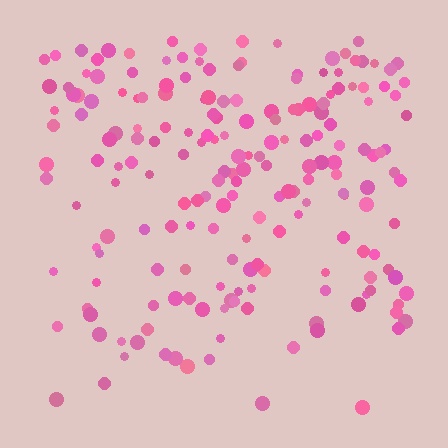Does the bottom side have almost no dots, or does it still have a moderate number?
Still a moderate number, just noticeably fewer than the top.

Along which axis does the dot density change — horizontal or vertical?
Vertical.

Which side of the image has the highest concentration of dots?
The top.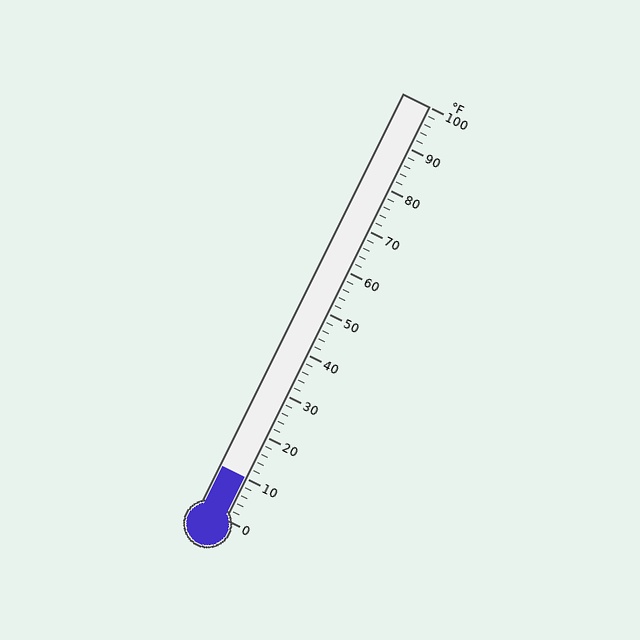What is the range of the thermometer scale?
The thermometer scale ranges from 0°F to 100°F.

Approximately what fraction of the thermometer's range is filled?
The thermometer is filled to approximately 10% of its range.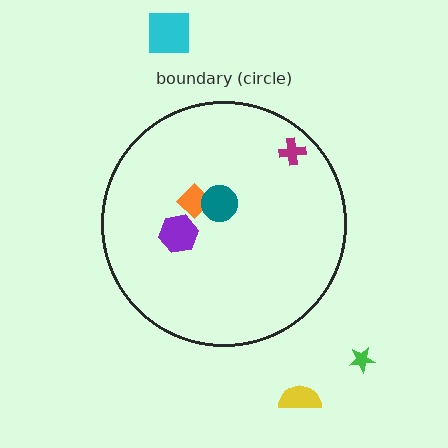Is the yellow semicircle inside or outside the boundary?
Outside.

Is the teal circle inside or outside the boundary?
Inside.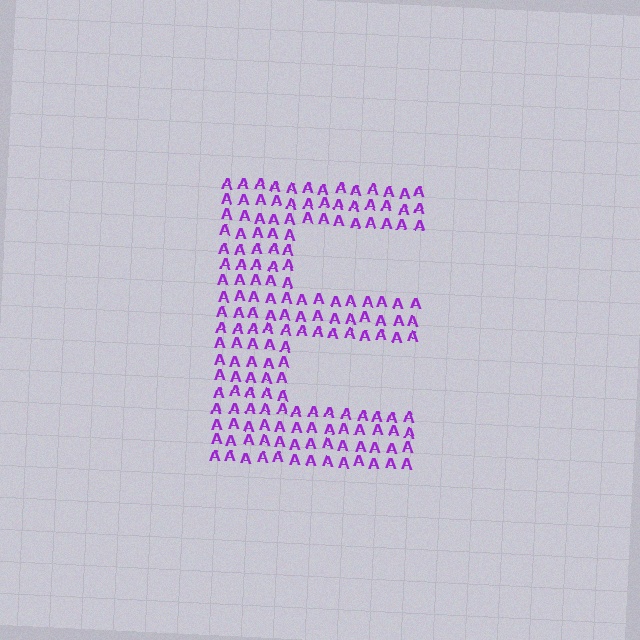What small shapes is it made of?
It is made of small letter A's.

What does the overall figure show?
The overall figure shows the letter E.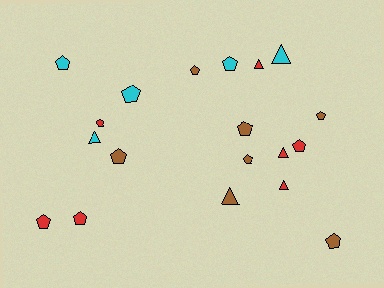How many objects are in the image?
There are 19 objects.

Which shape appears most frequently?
Pentagon, with 13 objects.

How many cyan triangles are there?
There are 2 cyan triangles.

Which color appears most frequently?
Brown, with 7 objects.